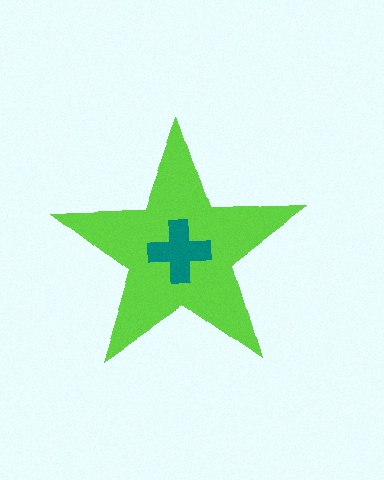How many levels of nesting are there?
2.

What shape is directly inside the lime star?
The teal cross.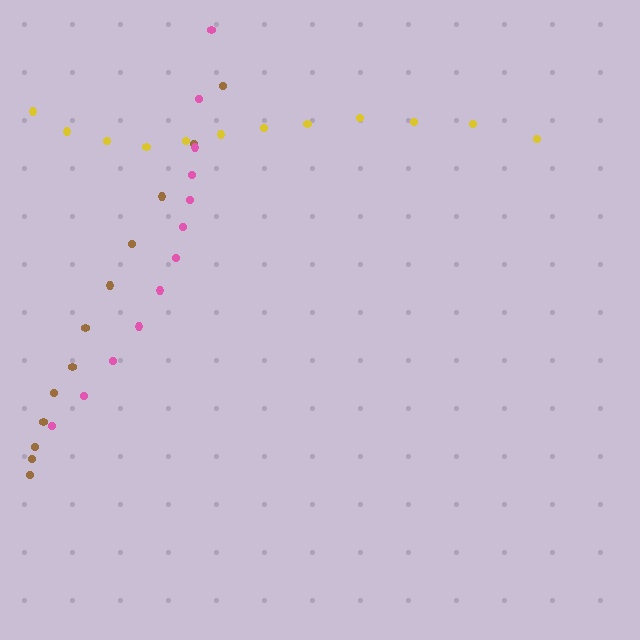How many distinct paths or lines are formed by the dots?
There are 3 distinct paths.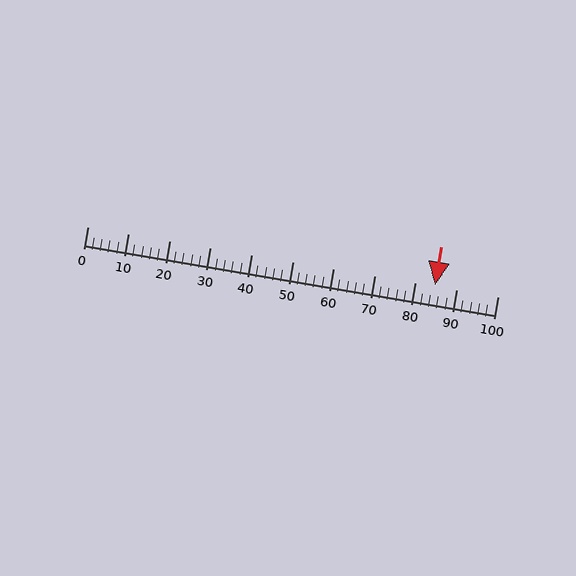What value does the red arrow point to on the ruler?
The red arrow points to approximately 85.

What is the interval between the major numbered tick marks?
The major tick marks are spaced 10 units apart.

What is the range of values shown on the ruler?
The ruler shows values from 0 to 100.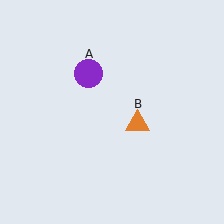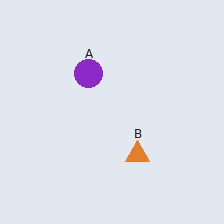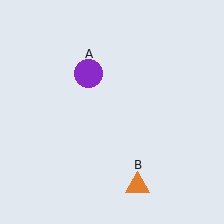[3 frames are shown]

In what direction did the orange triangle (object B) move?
The orange triangle (object B) moved down.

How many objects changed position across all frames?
1 object changed position: orange triangle (object B).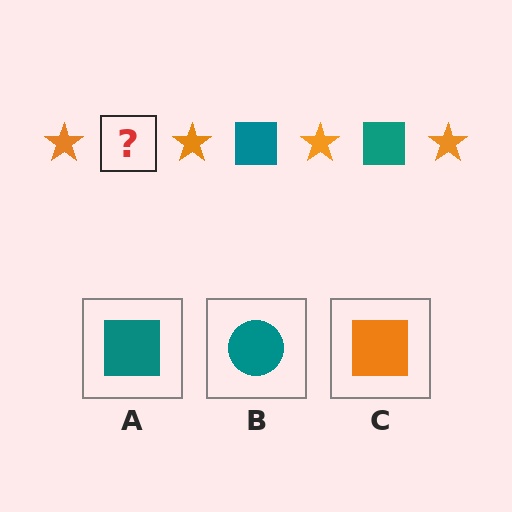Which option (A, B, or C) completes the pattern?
A.